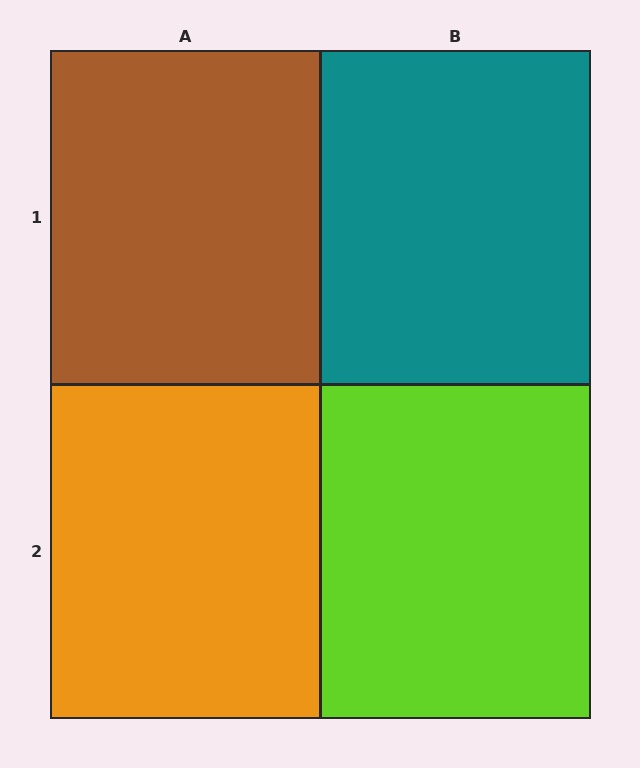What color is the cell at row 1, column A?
Brown.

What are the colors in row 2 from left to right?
Orange, lime.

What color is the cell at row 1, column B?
Teal.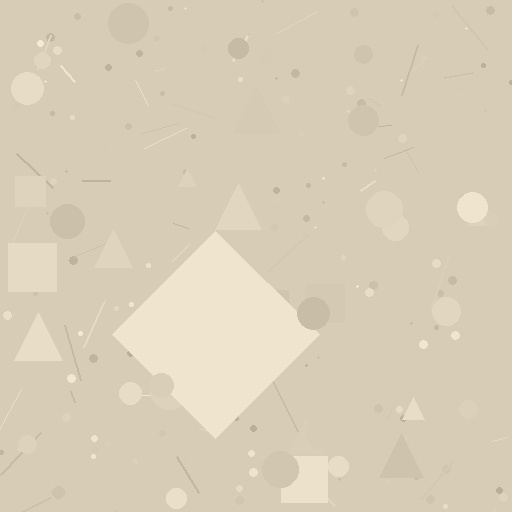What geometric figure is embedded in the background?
A diamond is embedded in the background.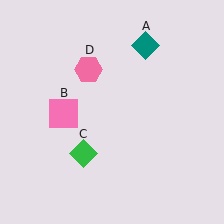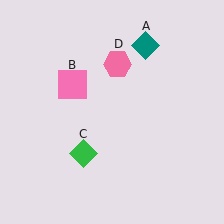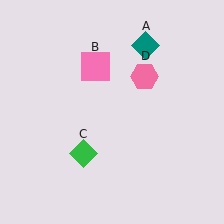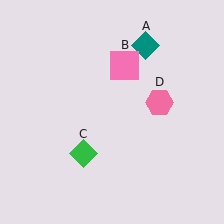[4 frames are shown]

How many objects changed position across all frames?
2 objects changed position: pink square (object B), pink hexagon (object D).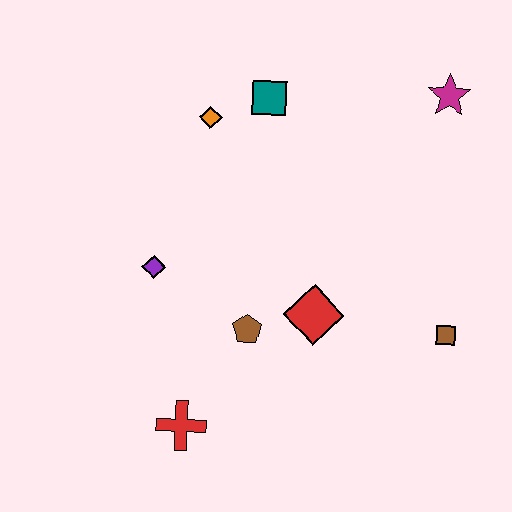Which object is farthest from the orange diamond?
The brown square is farthest from the orange diamond.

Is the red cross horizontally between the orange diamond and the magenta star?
No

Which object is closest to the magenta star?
The teal square is closest to the magenta star.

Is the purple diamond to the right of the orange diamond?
No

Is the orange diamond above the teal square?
No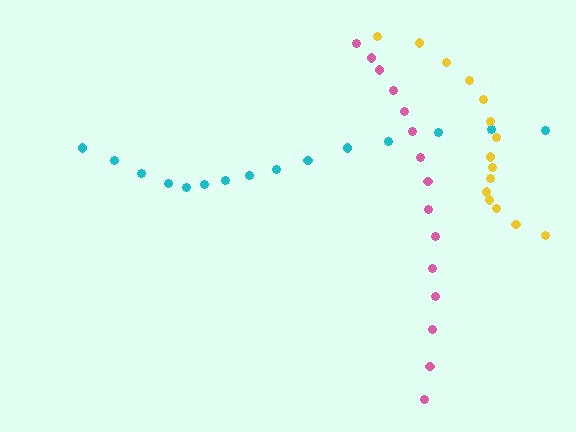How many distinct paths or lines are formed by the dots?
There are 3 distinct paths.